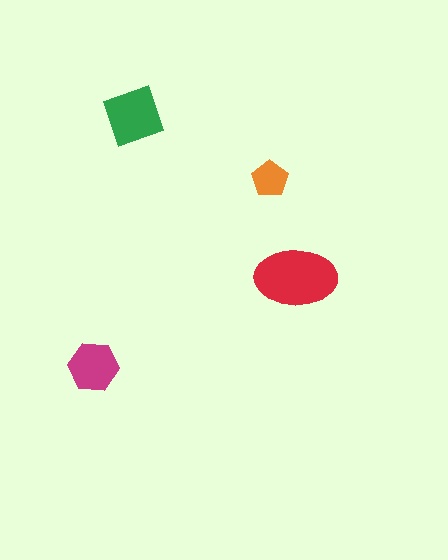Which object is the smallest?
The orange pentagon.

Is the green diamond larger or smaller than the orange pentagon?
Larger.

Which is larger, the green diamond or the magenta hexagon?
The green diamond.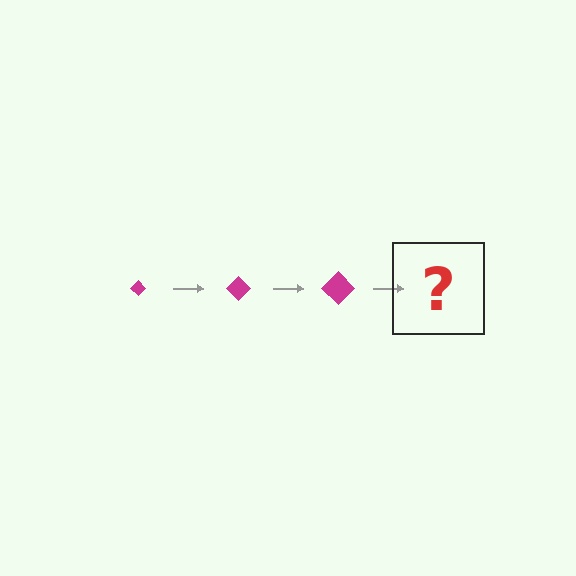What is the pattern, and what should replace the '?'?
The pattern is that the diamond gets progressively larger each step. The '?' should be a magenta diamond, larger than the previous one.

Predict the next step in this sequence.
The next step is a magenta diamond, larger than the previous one.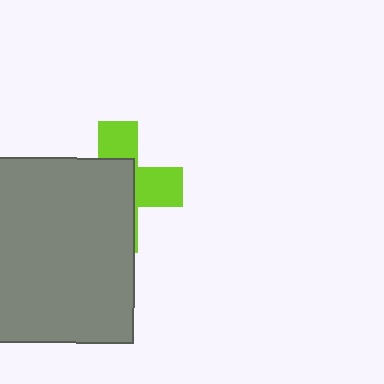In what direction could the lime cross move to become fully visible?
The lime cross could move toward the upper-right. That would shift it out from behind the gray square entirely.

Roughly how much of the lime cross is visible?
A small part of it is visible (roughly 39%).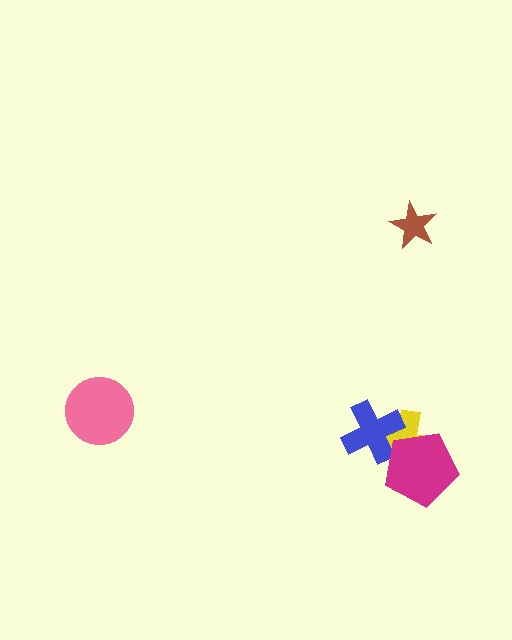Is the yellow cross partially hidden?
Yes, it is partially covered by another shape.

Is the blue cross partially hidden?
Yes, it is partially covered by another shape.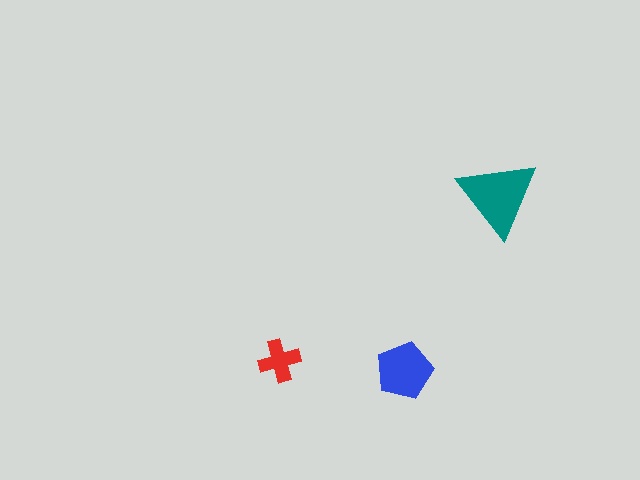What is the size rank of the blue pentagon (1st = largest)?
2nd.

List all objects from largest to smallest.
The teal triangle, the blue pentagon, the red cross.